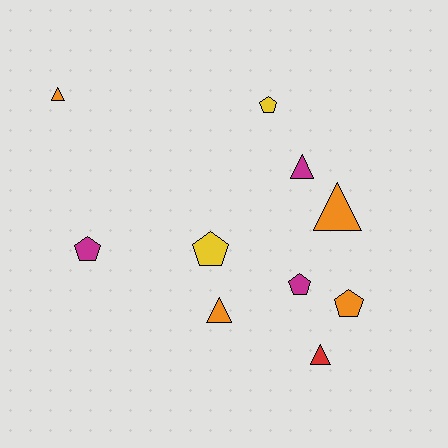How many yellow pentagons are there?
There are 2 yellow pentagons.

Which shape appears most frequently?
Pentagon, with 5 objects.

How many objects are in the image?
There are 10 objects.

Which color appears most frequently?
Orange, with 4 objects.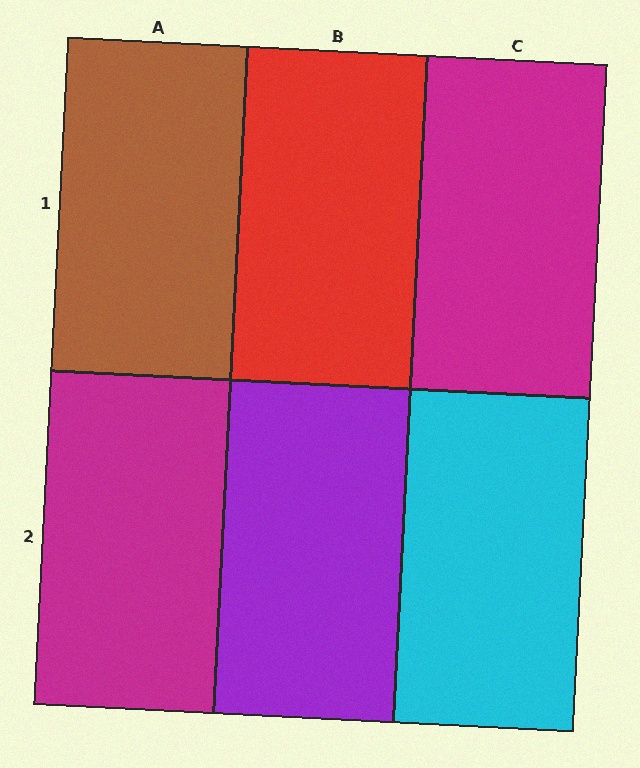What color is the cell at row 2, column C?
Cyan.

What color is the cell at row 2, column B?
Purple.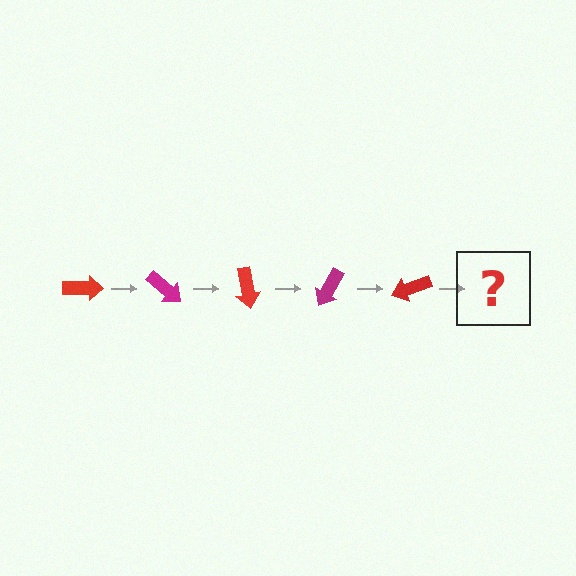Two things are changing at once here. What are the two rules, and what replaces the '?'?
The two rules are that it rotates 40 degrees each step and the color cycles through red and magenta. The '?' should be a magenta arrow, rotated 200 degrees from the start.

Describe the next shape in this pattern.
It should be a magenta arrow, rotated 200 degrees from the start.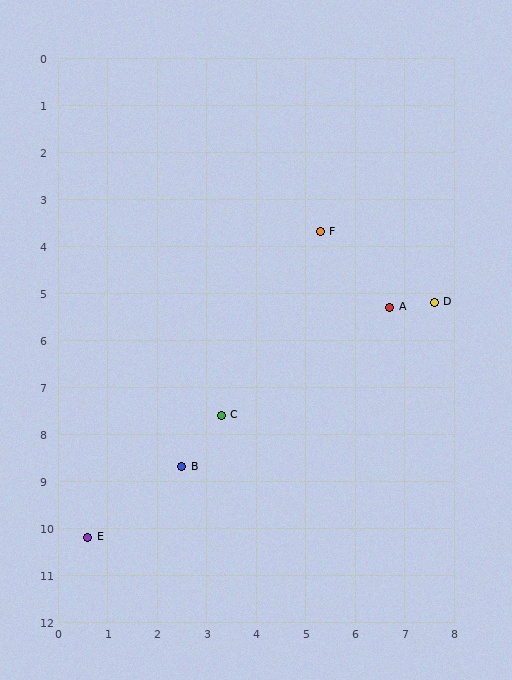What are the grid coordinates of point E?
Point E is at approximately (0.6, 10.2).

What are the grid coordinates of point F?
Point F is at approximately (5.3, 3.7).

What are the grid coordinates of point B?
Point B is at approximately (2.5, 8.7).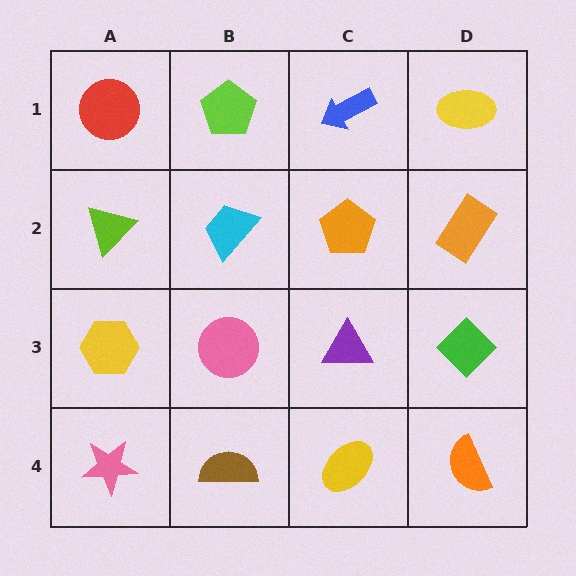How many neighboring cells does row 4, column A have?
2.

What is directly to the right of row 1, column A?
A lime pentagon.